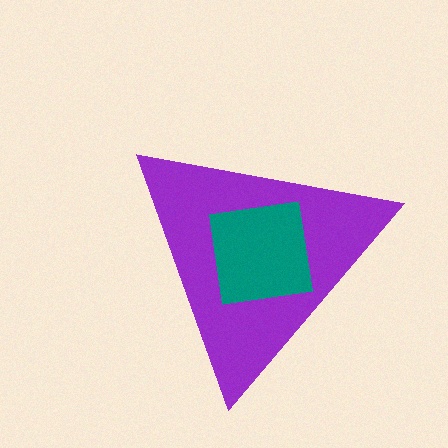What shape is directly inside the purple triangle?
The teal square.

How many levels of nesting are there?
2.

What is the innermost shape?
The teal square.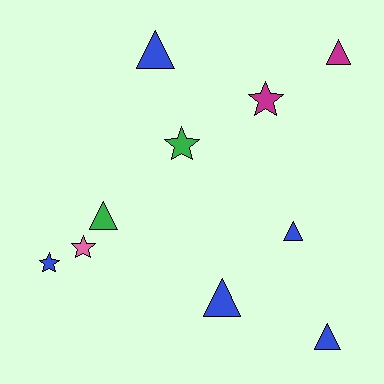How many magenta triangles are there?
There is 1 magenta triangle.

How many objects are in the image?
There are 10 objects.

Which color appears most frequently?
Blue, with 5 objects.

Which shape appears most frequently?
Triangle, with 6 objects.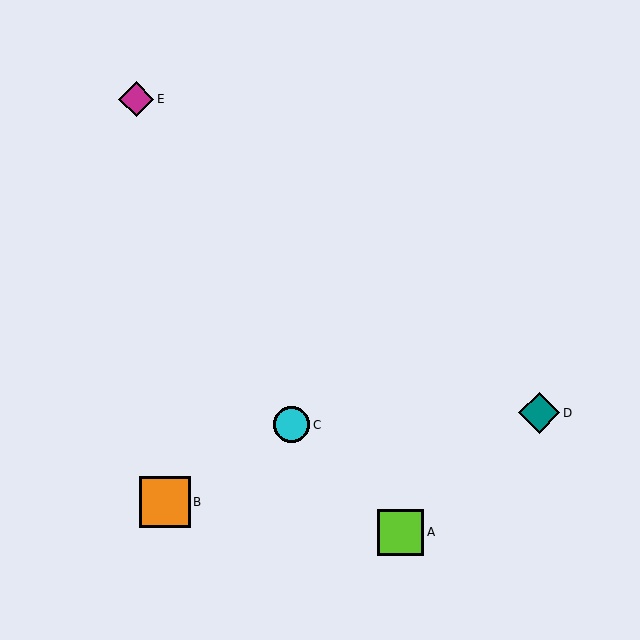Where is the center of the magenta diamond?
The center of the magenta diamond is at (136, 99).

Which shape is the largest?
The orange square (labeled B) is the largest.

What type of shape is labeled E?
Shape E is a magenta diamond.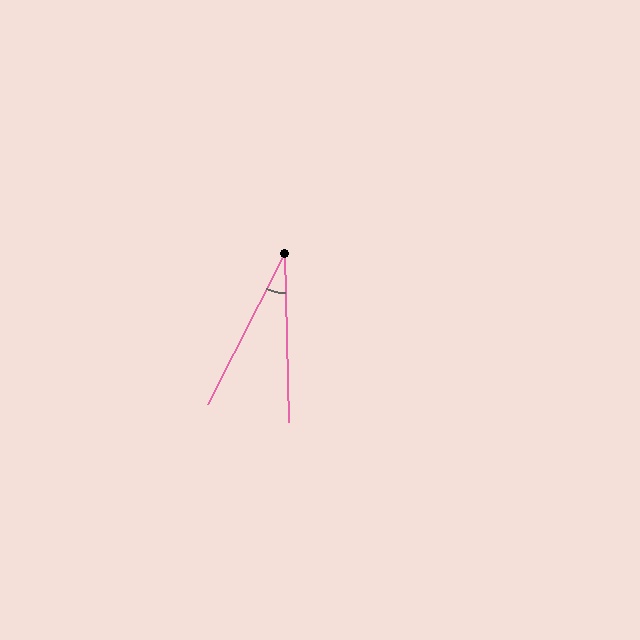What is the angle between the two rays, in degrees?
Approximately 28 degrees.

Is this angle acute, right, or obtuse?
It is acute.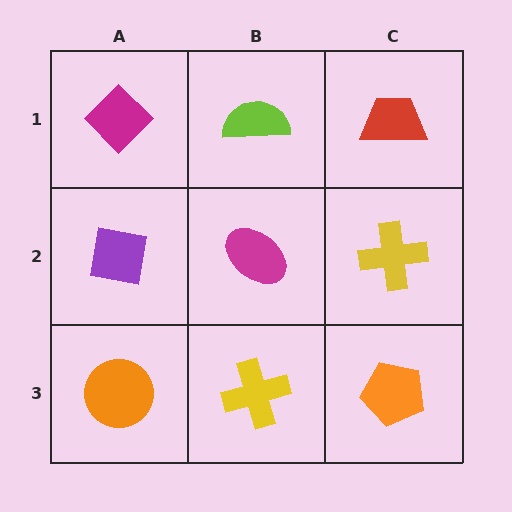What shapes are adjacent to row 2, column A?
A magenta diamond (row 1, column A), an orange circle (row 3, column A), a magenta ellipse (row 2, column B).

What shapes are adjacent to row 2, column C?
A red trapezoid (row 1, column C), an orange pentagon (row 3, column C), a magenta ellipse (row 2, column B).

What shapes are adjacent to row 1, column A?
A purple square (row 2, column A), a lime semicircle (row 1, column B).